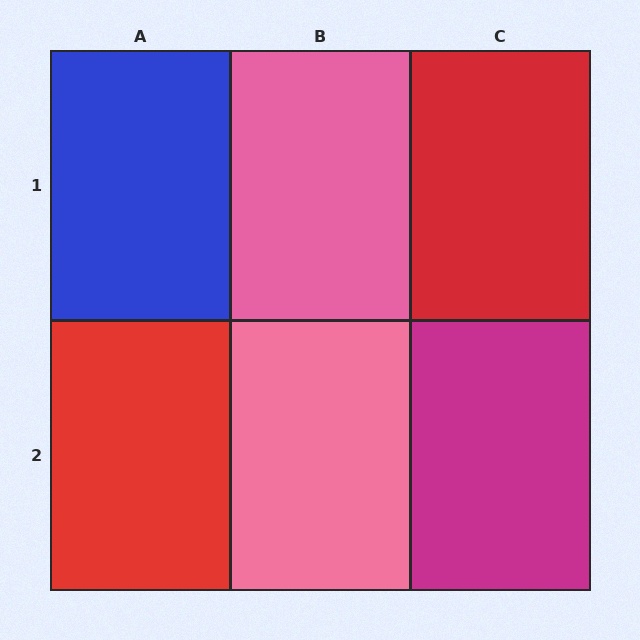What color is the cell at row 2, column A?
Red.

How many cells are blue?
1 cell is blue.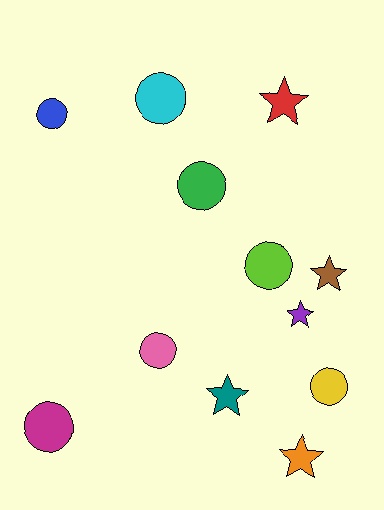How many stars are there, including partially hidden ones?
There are 5 stars.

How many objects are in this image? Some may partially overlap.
There are 12 objects.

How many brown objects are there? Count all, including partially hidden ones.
There is 1 brown object.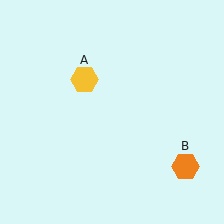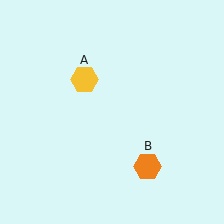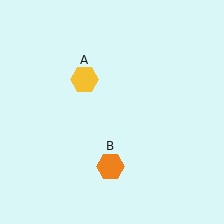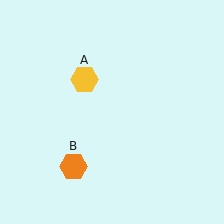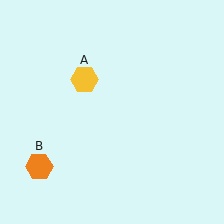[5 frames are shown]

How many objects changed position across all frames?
1 object changed position: orange hexagon (object B).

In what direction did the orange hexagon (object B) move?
The orange hexagon (object B) moved left.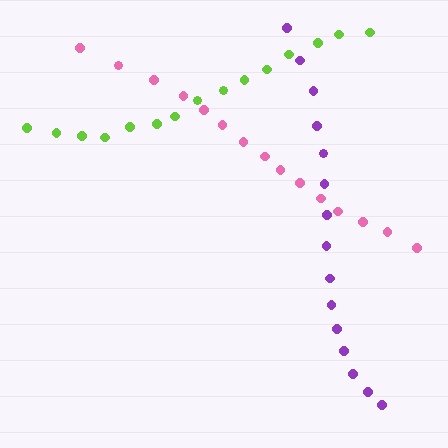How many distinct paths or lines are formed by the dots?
There are 3 distinct paths.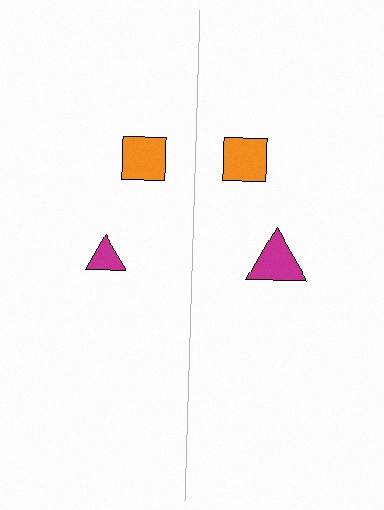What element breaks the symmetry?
The magenta triangle on the right side has a different size than its mirror counterpart.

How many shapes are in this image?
There are 4 shapes in this image.